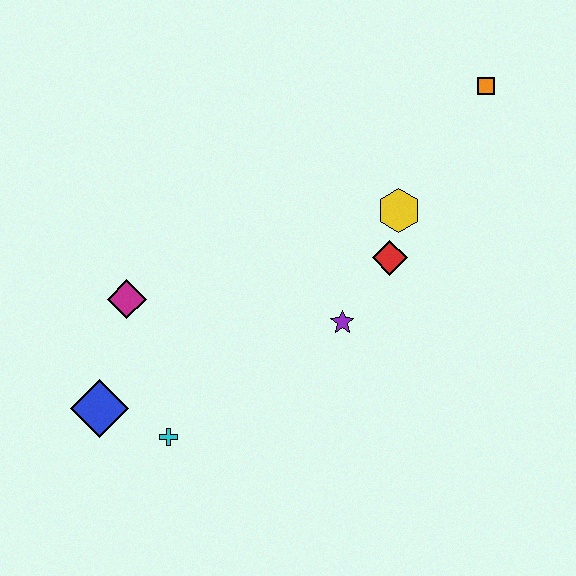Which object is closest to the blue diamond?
The cyan cross is closest to the blue diamond.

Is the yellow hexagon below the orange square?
Yes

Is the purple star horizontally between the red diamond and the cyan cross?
Yes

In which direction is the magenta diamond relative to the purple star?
The magenta diamond is to the left of the purple star.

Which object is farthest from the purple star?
The orange square is farthest from the purple star.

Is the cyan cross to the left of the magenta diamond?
No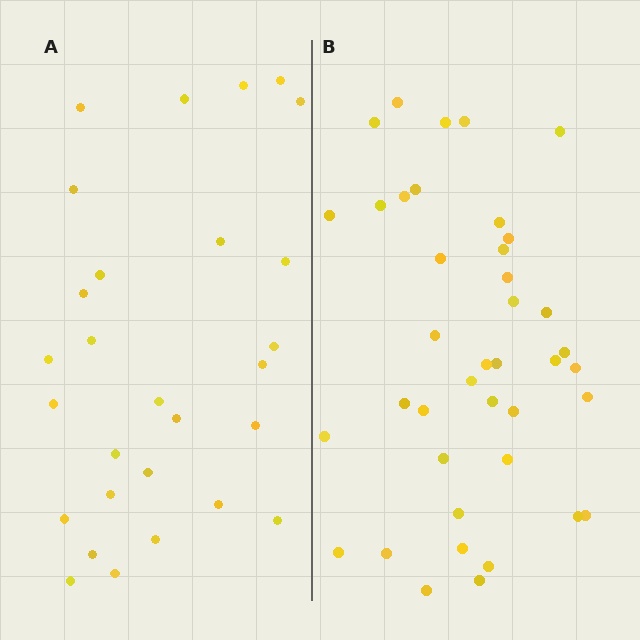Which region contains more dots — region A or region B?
Region B (the right region) has more dots.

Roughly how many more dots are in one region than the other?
Region B has roughly 12 or so more dots than region A.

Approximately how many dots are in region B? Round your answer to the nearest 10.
About 40 dots.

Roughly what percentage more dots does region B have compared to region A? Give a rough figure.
About 45% more.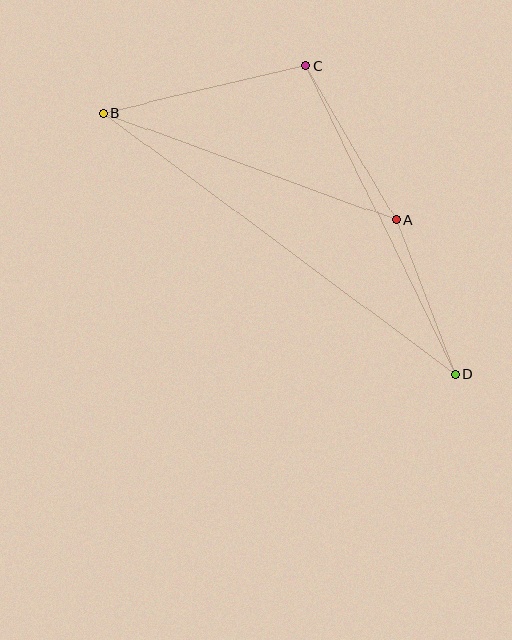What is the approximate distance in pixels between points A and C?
The distance between A and C is approximately 179 pixels.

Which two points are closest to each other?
Points A and D are closest to each other.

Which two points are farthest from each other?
Points B and D are farthest from each other.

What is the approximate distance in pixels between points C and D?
The distance between C and D is approximately 343 pixels.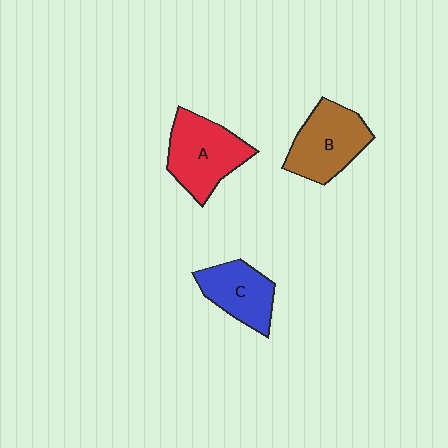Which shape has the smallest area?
Shape C (blue).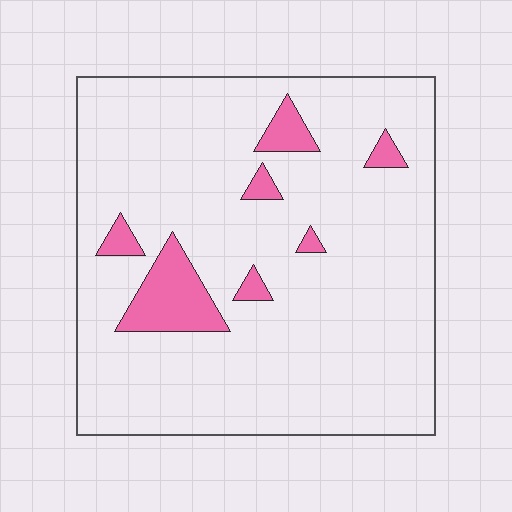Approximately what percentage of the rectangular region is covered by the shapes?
Approximately 10%.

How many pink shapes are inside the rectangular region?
7.